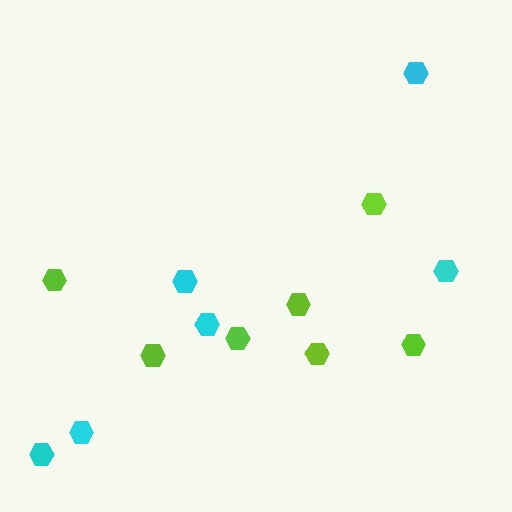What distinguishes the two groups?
There are 2 groups: one group of cyan hexagons (6) and one group of lime hexagons (7).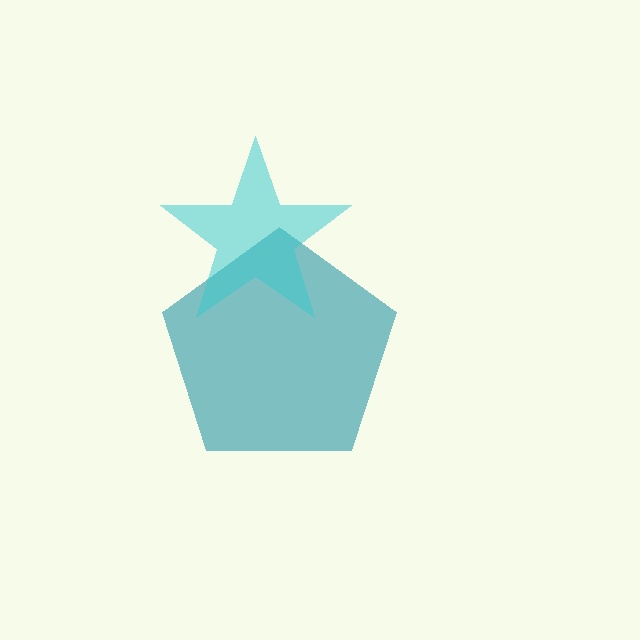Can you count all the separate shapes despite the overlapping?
Yes, there are 2 separate shapes.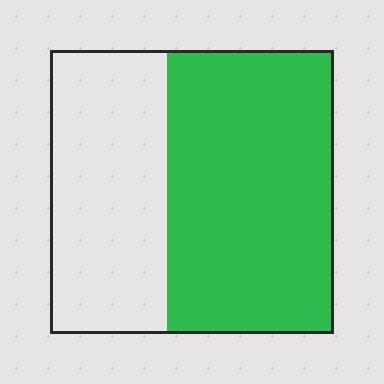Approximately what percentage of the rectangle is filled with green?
Approximately 60%.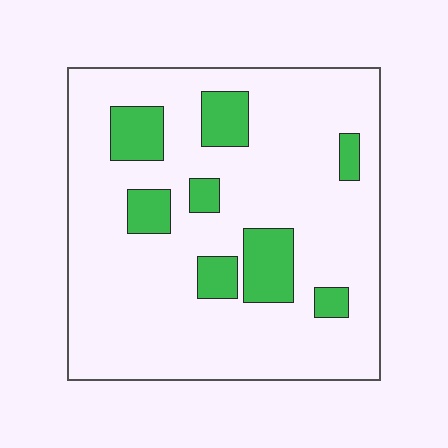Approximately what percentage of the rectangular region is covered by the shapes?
Approximately 15%.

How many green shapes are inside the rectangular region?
8.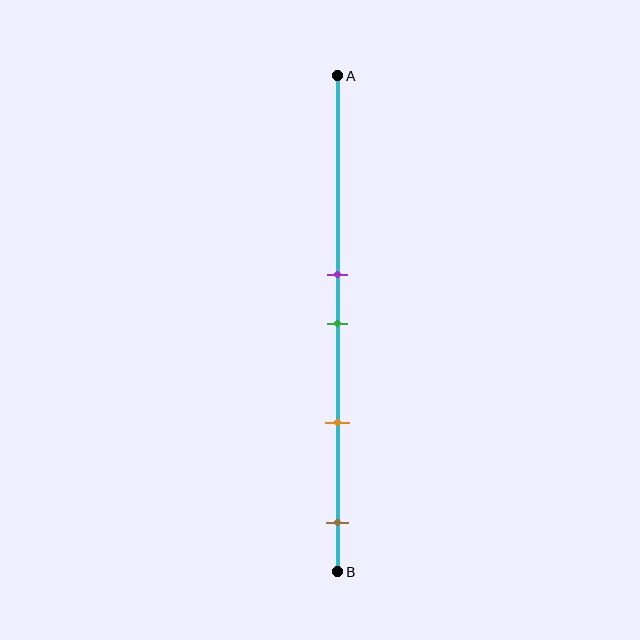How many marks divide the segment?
There are 4 marks dividing the segment.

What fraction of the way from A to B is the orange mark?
The orange mark is approximately 70% (0.7) of the way from A to B.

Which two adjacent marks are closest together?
The purple and green marks are the closest adjacent pair.